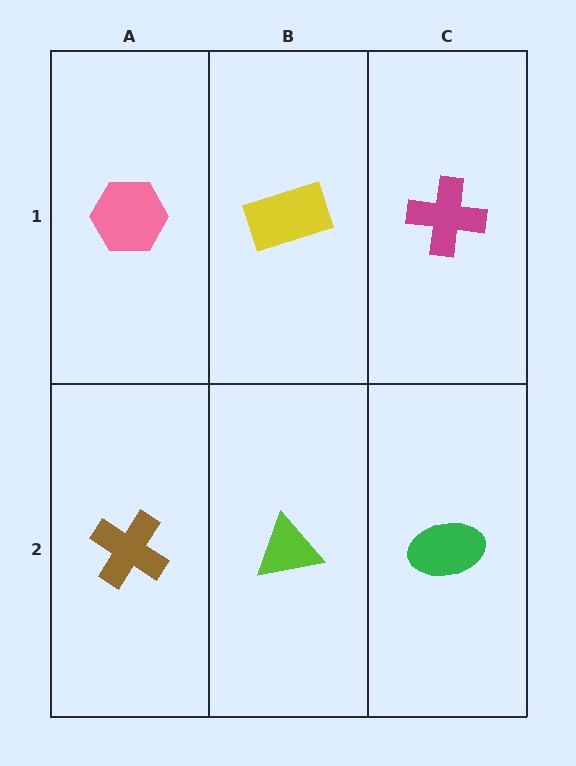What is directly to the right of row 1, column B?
A magenta cross.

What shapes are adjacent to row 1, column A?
A brown cross (row 2, column A), a yellow rectangle (row 1, column B).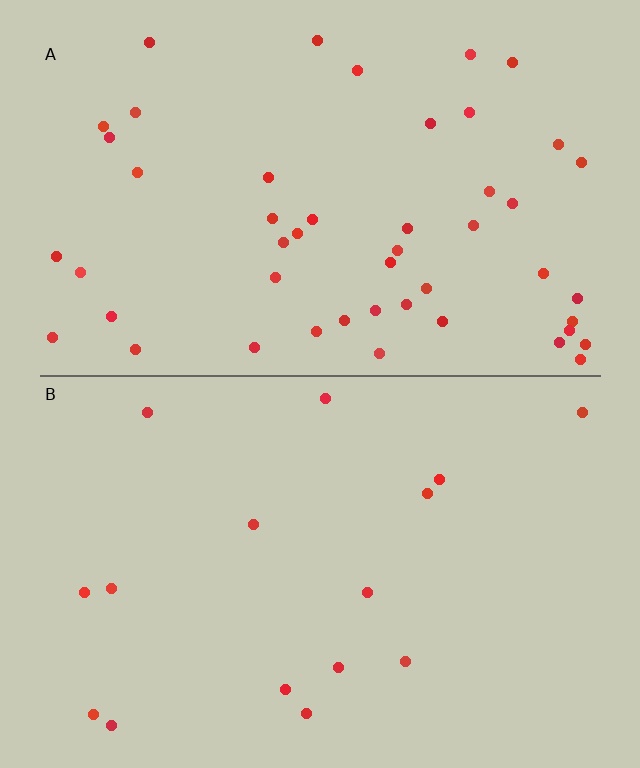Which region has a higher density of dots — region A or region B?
A (the top).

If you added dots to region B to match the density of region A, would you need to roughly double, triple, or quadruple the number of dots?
Approximately triple.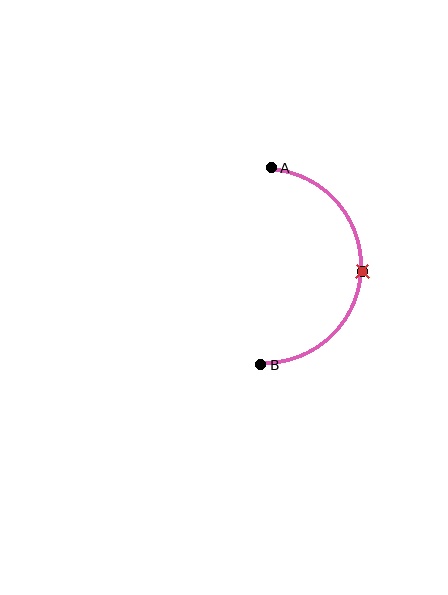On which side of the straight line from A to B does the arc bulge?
The arc bulges to the right of the straight line connecting A and B.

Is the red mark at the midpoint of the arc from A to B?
Yes. The red mark lies on the arc at equal arc-length from both A and B — it is the arc midpoint.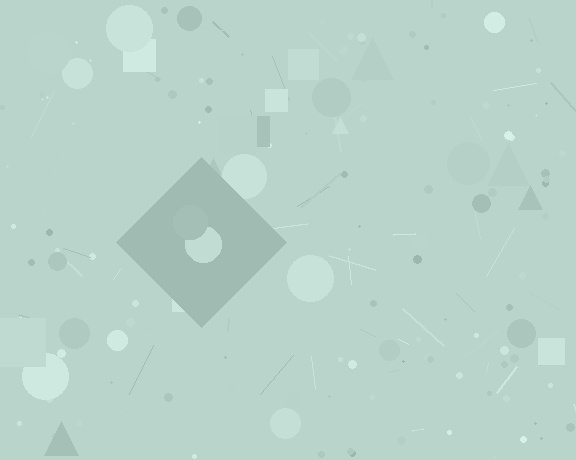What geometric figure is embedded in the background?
A diamond is embedded in the background.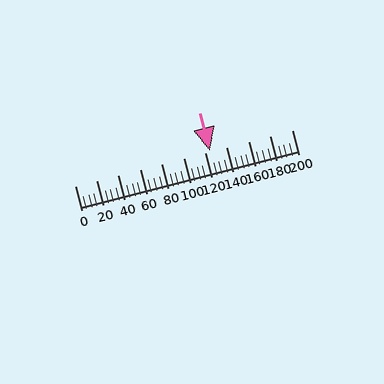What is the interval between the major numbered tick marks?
The major tick marks are spaced 20 units apart.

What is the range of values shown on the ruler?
The ruler shows values from 0 to 200.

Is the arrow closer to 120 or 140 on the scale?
The arrow is closer to 120.